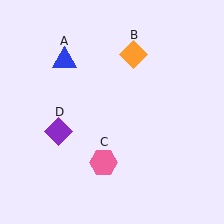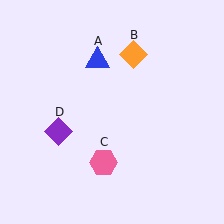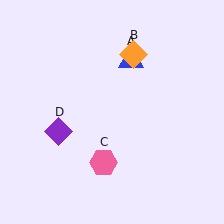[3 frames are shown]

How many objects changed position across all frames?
1 object changed position: blue triangle (object A).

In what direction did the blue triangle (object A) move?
The blue triangle (object A) moved right.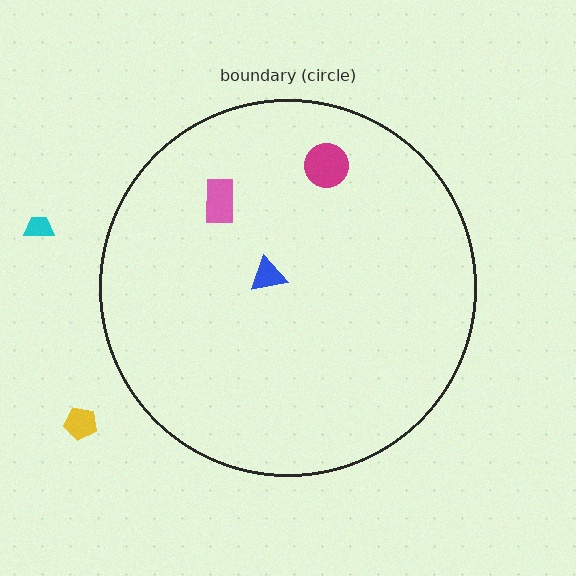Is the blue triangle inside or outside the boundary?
Inside.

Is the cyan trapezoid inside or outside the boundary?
Outside.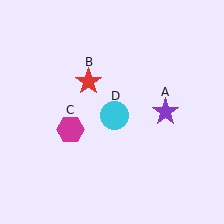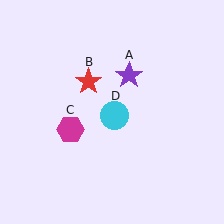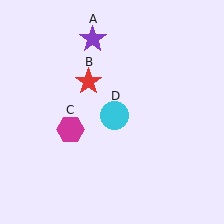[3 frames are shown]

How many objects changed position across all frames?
1 object changed position: purple star (object A).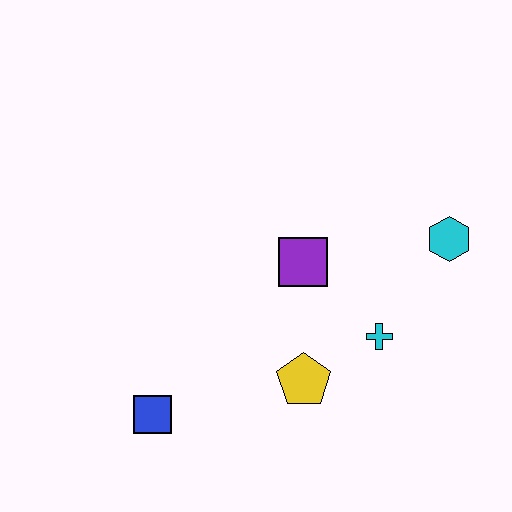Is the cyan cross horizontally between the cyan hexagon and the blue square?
Yes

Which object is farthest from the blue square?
The cyan hexagon is farthest from the blue square.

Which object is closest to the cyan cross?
The yellow pentagon is closest to the cyan cross.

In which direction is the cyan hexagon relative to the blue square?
The cyan hexagon is to the right of the blue square.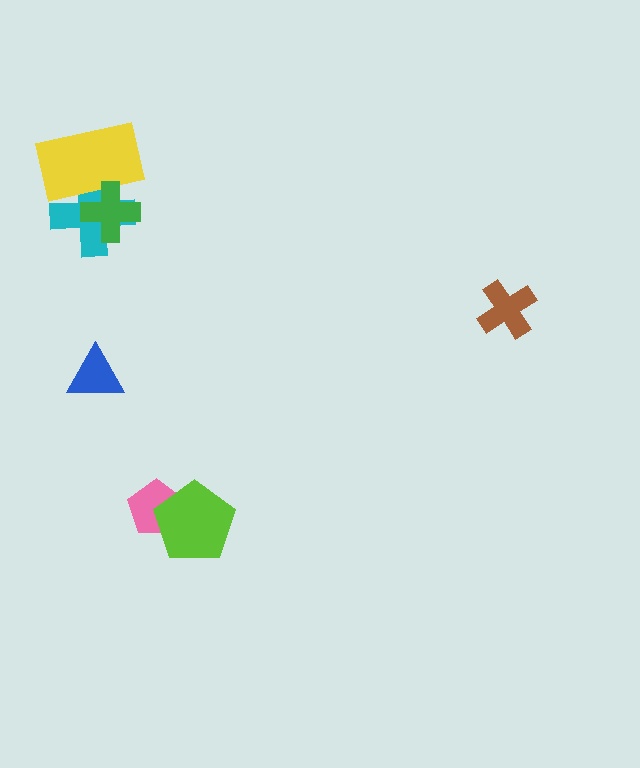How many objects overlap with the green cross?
2 objects overlap with the green cross.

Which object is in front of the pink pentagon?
The lime pentagon is in front of the pink pentagon.